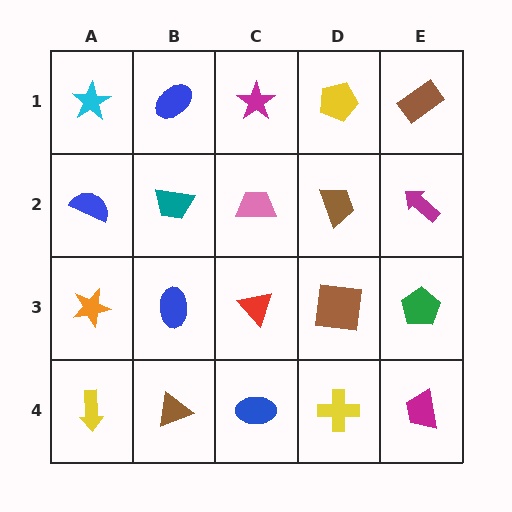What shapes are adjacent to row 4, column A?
An orange star (row 3, column A), a brown triangle (row 4, column B).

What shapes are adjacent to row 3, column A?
A blue semicircle (row 2, column A), a yellow arrow (row 4, column A), a blue ellipse (row 3, column B).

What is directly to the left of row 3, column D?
A red triangle.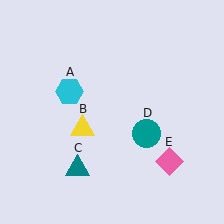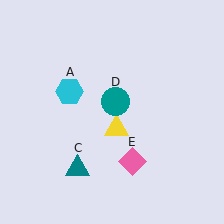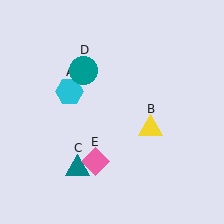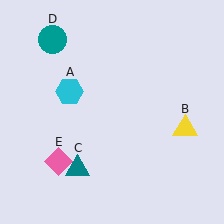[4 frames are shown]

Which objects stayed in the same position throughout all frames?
Cyan hexagon (object A) and teal triangle (object C) remained stationary.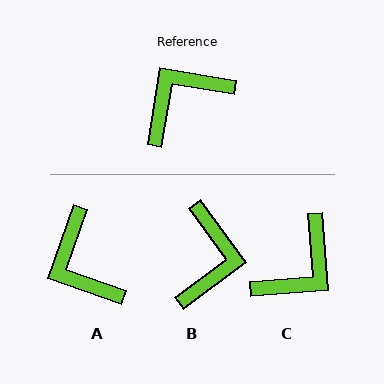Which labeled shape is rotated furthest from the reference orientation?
C, about 166 degrees away.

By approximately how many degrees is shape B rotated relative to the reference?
Approximately 134 degrees clockwise.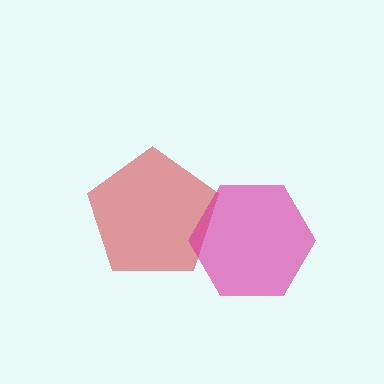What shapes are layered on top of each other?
The layered shapes are: a red pentagon, a magenta hexagon.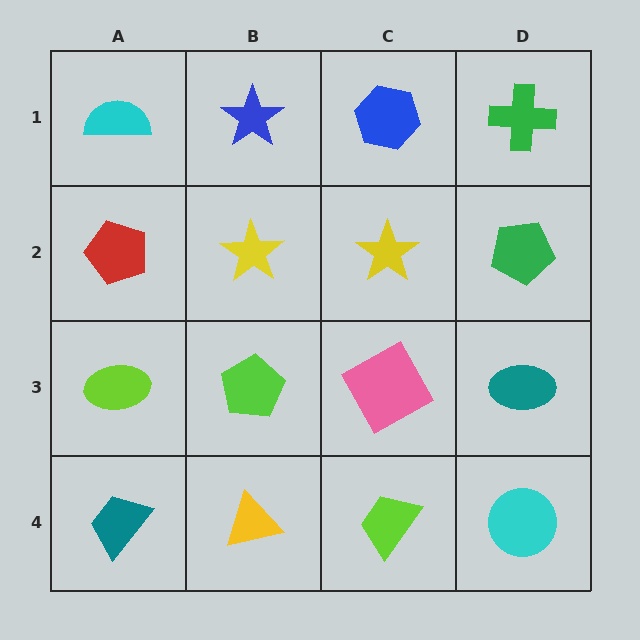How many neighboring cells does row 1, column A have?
2.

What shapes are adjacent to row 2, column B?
A blue star (row 1, column B), a lime pentagon (row 3, column B), a red pentagon (row 2, column A), a yellow star (row 2, column C).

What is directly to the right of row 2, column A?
A yellow star.